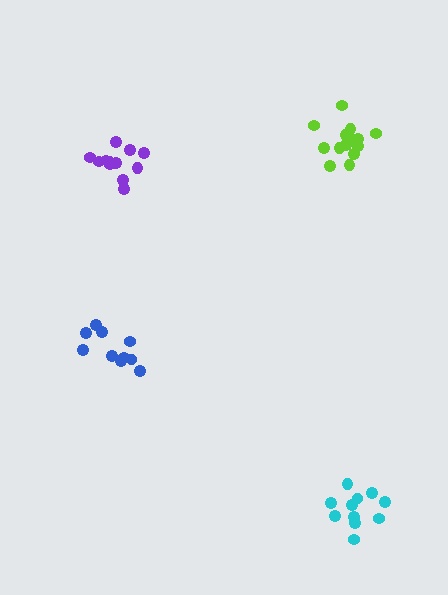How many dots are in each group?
Group 1: 14 dots, Group 2: 10 dots, Group 3: 12 dots, Group 4: 11 dots (47 total).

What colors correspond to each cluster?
The clusters are colored: lime, blue, purple, cyan.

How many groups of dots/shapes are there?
There are 4 groups.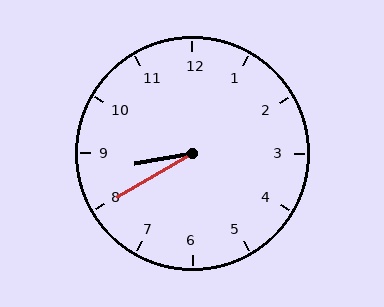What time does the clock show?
8:40.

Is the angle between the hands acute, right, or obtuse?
It is acute.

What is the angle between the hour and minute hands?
Approximately 20 degrees.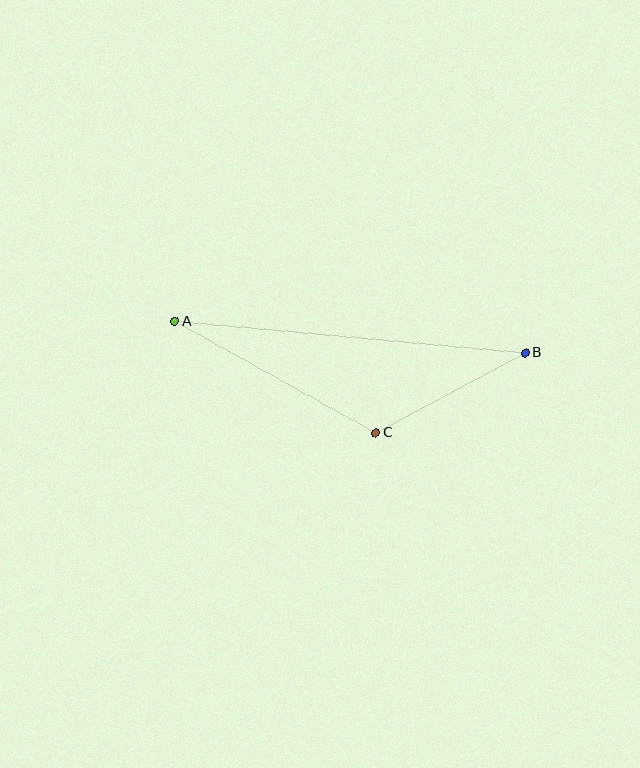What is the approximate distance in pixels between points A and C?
The distance between A and C is approximately 230 pixels.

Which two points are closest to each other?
Points B and C are closest to each other.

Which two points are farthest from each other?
Points A and B are farthest from each other.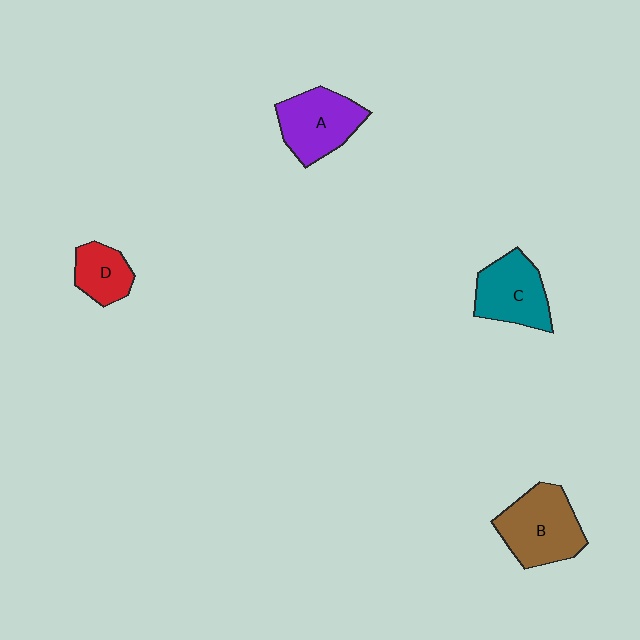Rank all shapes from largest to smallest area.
From largest to smallest: B (brown), A (purple), C (teal), D (red).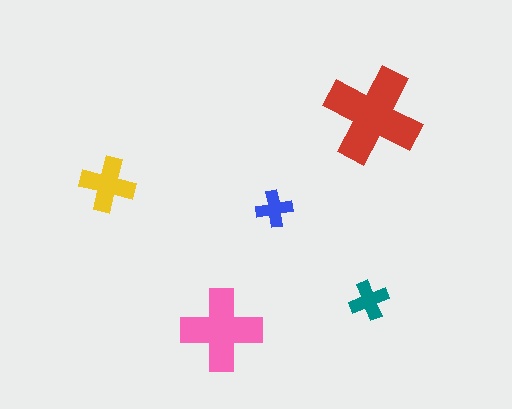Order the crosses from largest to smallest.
the red one, the pink one, the yellow one, the teal one, the blue one.